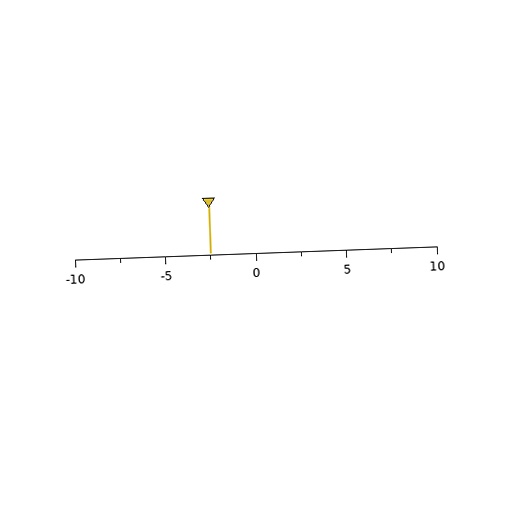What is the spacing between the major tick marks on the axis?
The major ticks are spaced 5 apart.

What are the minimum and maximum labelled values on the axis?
The axis runs from -10 to 10.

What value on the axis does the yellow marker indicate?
The marker indicates approximately -2.5.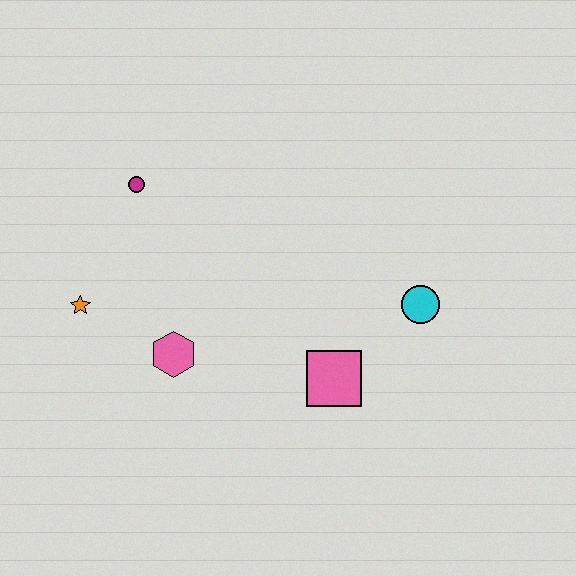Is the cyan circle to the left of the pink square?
No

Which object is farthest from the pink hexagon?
The cyan circle is farthest from the pink hexagon.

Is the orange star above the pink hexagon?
Yes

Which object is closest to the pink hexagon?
The orange star is closest to the pink hexagon.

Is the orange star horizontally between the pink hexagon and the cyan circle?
No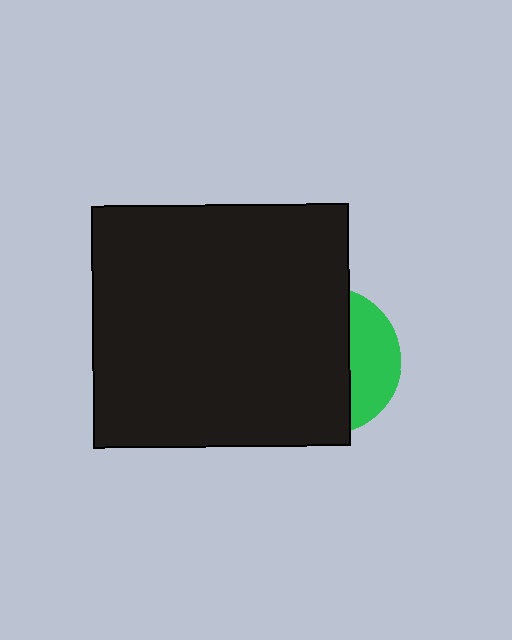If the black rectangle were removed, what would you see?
You would see the complete green circle.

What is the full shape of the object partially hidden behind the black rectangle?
The partially hidden object is a green circle.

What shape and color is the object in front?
The object in front is a black rectangle.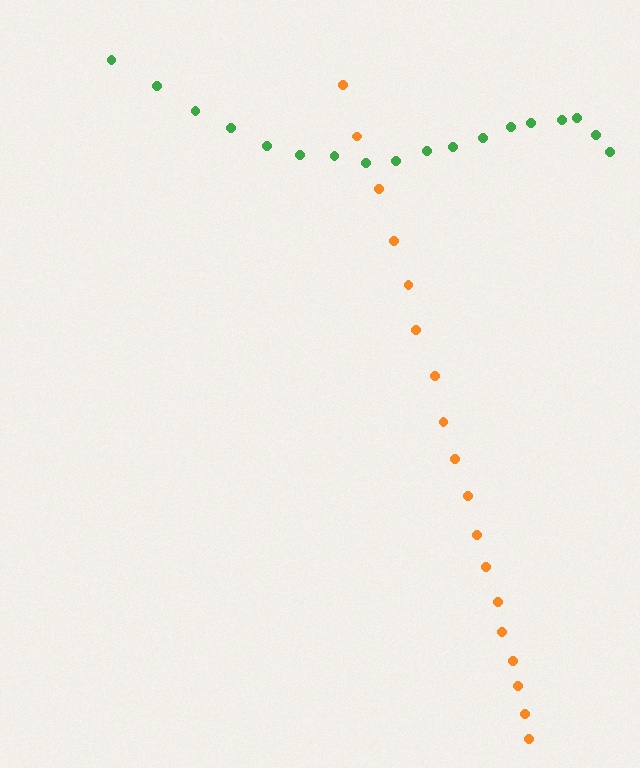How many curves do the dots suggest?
There are 2 distinct paths.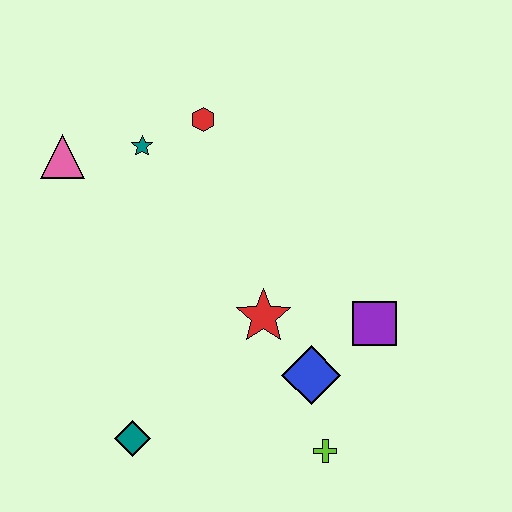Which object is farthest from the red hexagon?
The lime cross is farthest from the red hexagon.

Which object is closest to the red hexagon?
The teal star is closest to the red hexagon.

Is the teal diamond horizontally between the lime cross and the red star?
No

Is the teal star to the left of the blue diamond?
Yes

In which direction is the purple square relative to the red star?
The purple square is to the right of the red star.